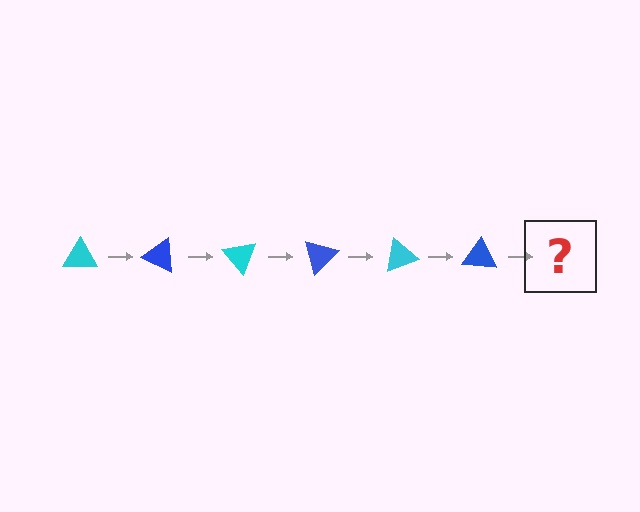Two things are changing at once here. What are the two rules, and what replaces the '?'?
The two rules are that it rotates 25 degrees each step and the color cycles through cyan and blue. The '?' should be a cyan triangle, rotated 150 degrees from the start.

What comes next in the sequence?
The next element should be a cyan triangle, rotated 150 degrees from the start.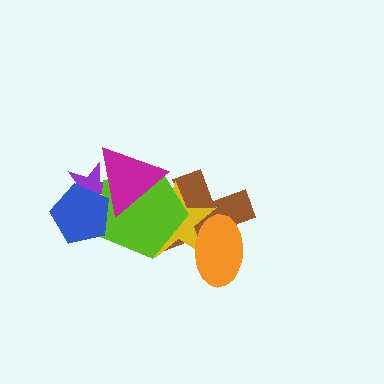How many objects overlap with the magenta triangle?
4 objects overlap with the magenta triangle.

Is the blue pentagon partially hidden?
Yes, it is partially covered by another shape.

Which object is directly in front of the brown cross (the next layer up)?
The yellow star is directly in front of the brown cross.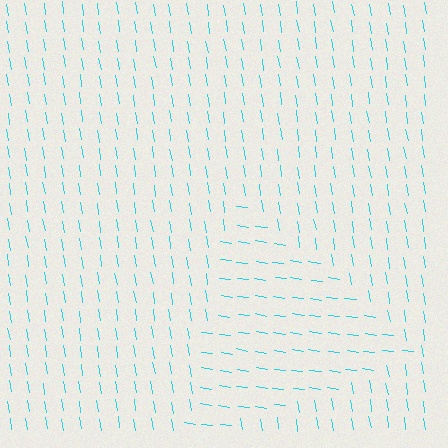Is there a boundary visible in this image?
Yes, there is a texture boundary formed by a change in line orientation.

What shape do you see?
I see a triangle.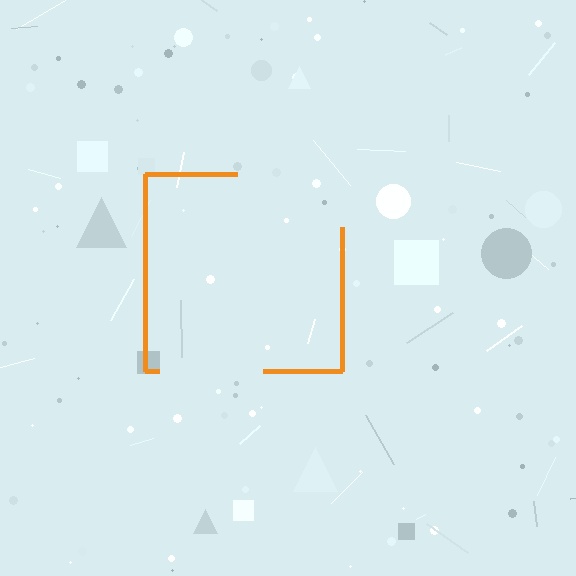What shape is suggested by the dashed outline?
The dashed outline suggests a square.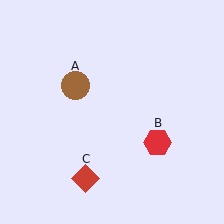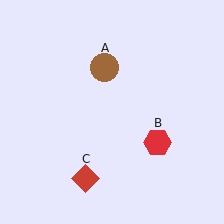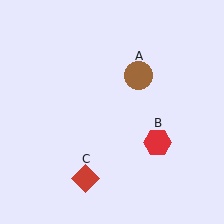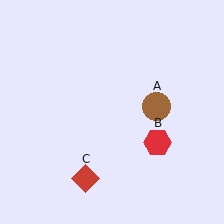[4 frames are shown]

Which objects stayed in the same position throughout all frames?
Red hexagon (object B) and red diamond (object C) remained stationary.